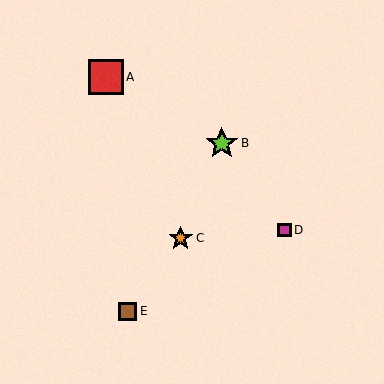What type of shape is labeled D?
Shape D is a magenta square.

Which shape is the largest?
The red square (labeled A) is the largest.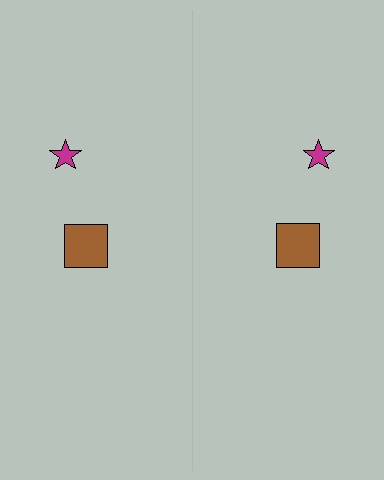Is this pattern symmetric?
Yes, this pattern has bilateral (reflection) symmetry.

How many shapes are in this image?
There are 4 shapes in this image.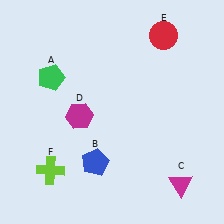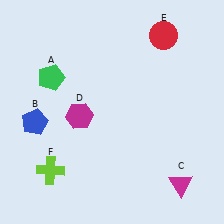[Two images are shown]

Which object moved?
The blue pentagon (B) moved left.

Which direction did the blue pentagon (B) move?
The blue pentagon (B) moved left.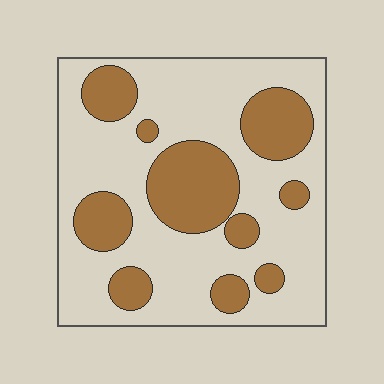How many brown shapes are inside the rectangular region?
10.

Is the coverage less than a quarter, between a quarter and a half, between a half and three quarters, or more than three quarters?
Between a quarter and a half.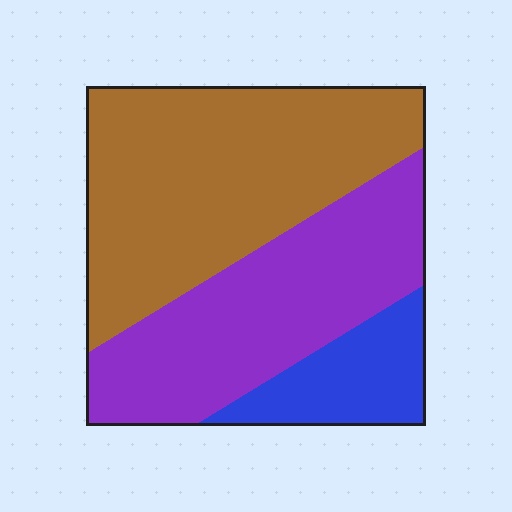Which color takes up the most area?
Brown, at roughly 50%.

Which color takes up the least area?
Blue, at roughly 15%.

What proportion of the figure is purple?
Purple takes up between a third and a half of the figure.